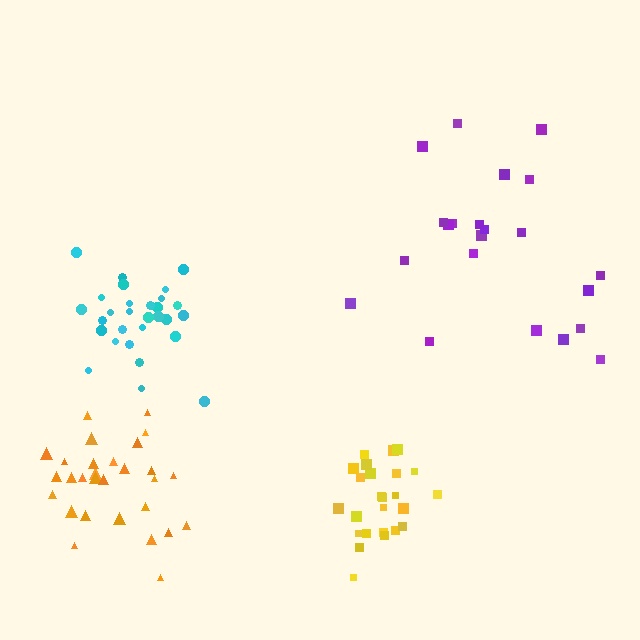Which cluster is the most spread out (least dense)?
Purple.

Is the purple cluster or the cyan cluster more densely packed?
Cyan.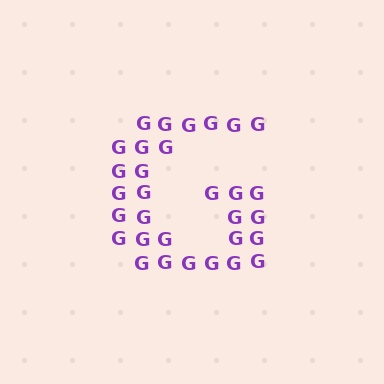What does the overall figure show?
The overall figure shows the letter G.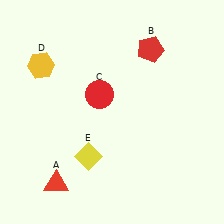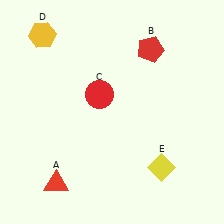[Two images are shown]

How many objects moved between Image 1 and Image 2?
2 objects moved between the two images.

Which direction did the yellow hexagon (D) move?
The yellow hexagon (D) moved up.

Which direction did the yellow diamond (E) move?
The yellow diamond (E) moved right.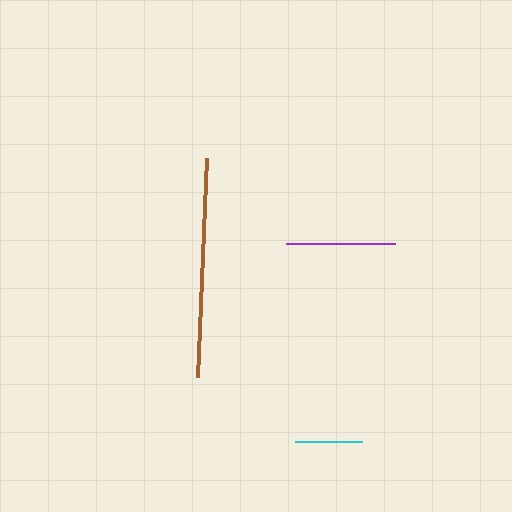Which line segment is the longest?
The brown line is the longest at approximately 219 pixels.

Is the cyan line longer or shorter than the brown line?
The brown line is longer than the cyan line.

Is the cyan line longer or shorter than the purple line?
The purple line is longer than the cyan line.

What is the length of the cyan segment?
The cyan segment is approximately 67 pixels long.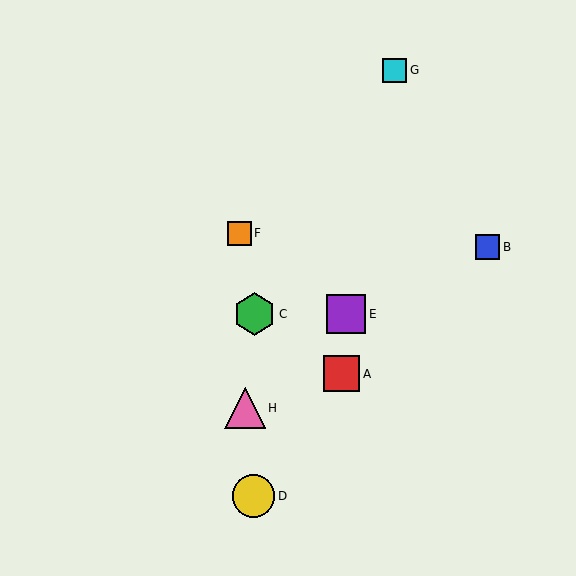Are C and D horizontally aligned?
No, C is at y≈314 and D is at y≈496.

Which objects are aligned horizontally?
Objects C, E are aligned horizontally.